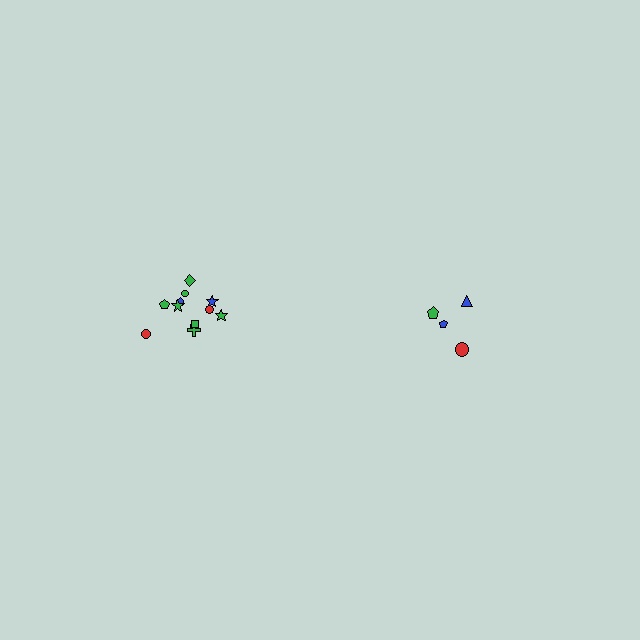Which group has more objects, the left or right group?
The left group.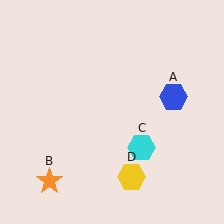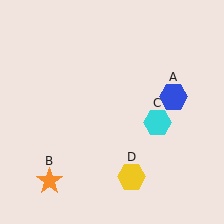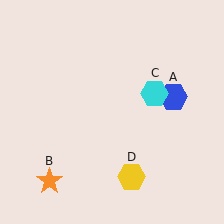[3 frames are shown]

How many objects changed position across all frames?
1 object changed position: cyan hexagon (object C).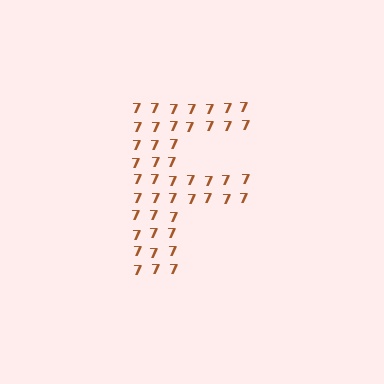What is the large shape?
The large shape is the letter F.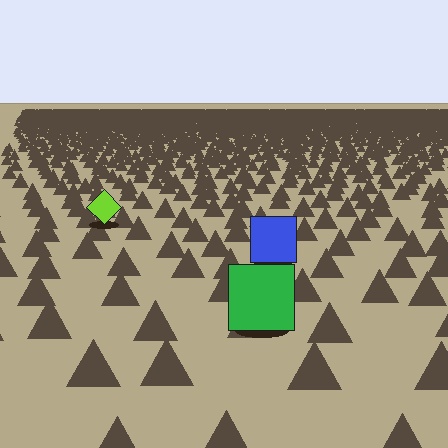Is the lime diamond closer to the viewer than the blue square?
No. The blue square is closer — you can tell from the texture gradient: the ground texture is coarser near it.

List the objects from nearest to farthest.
From nearest to farthest: the green square, the blue square, the lime diamond.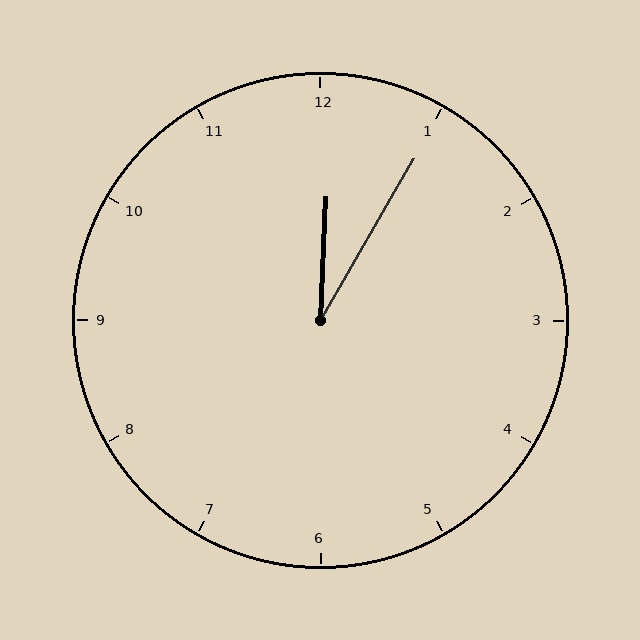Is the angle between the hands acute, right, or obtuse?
It is acute.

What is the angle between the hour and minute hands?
Approximately 28 degrees.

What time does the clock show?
12:05.